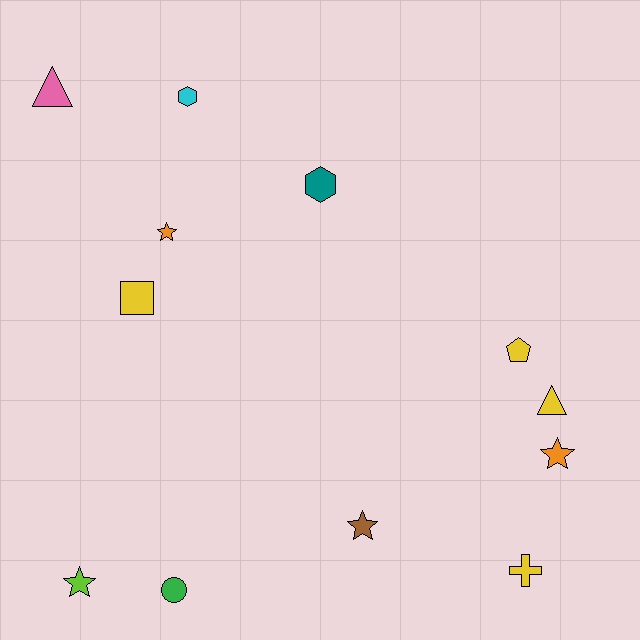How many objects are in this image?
There are 12 objects.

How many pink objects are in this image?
There is 1 pink object.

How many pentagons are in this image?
There is 1 pentagon.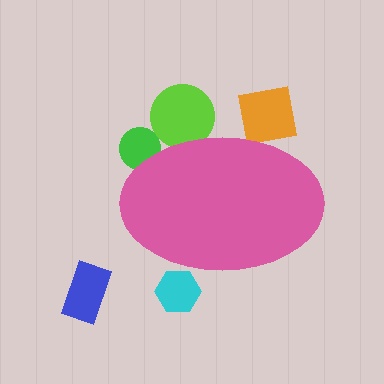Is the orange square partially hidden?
Yes, the orange square is partially hidden behind the pink ellipse.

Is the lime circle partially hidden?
Yes, the lime circle is partially hidden behind the pink ellipse.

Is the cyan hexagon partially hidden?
Yes, the cyan hexagon is partially hidden behind the pink ellipse.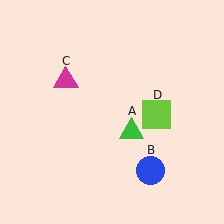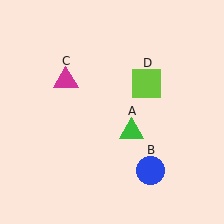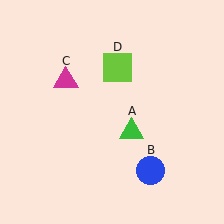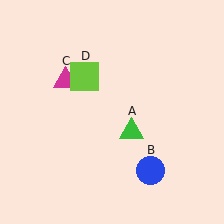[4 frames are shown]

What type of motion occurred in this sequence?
The lime square (object D) rotated counterclockwise around the center of the scene.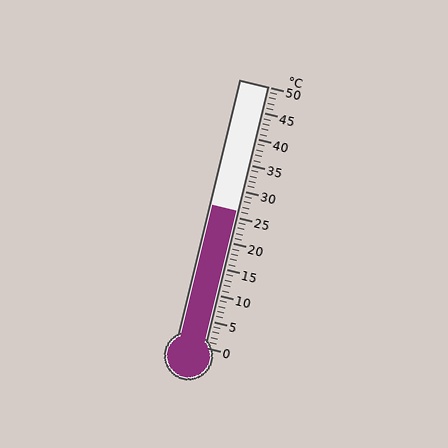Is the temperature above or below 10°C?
The temperature is above 10°C.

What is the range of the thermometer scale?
The thermometer scale ranges from 0°C to 50°C.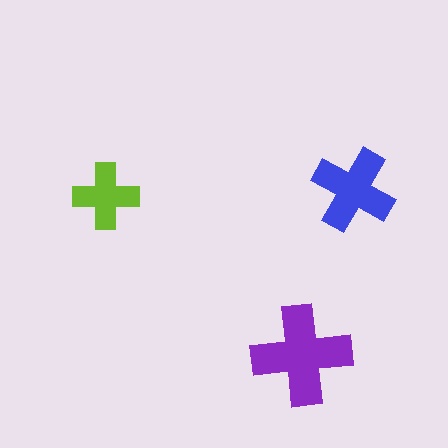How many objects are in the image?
There are 3 objects in the image.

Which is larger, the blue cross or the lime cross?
The blue one.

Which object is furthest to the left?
The lime cross is leftmost.